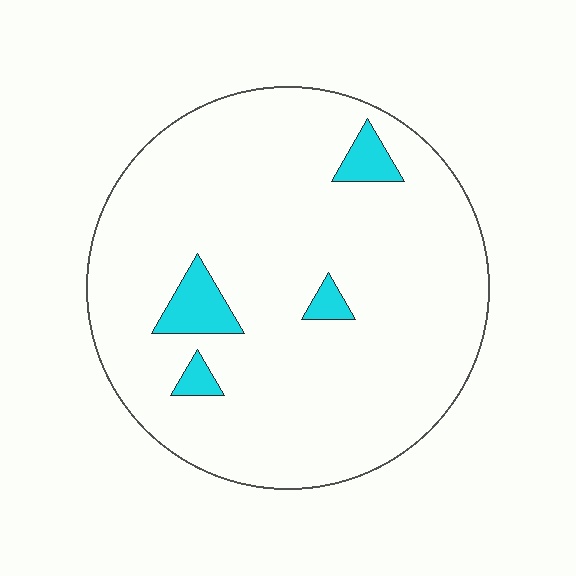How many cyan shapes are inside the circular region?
4.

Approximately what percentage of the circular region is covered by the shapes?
Approximately 5%.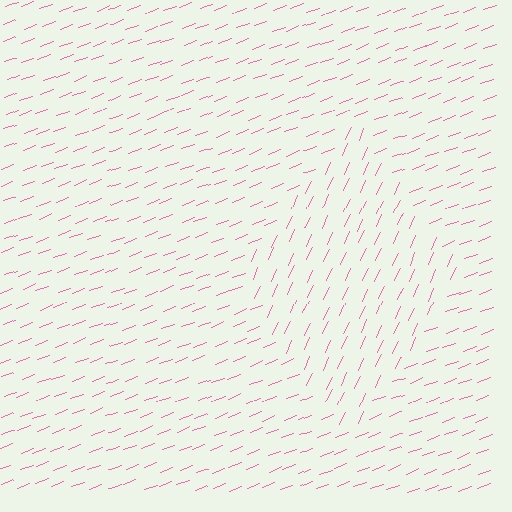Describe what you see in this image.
The image is filled with small pink line segments. A diamond region in the image has lines oriented differently from the surrounding lines, creating a visible texture boundary.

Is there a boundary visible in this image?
Yes, there is a texture boundary formed by a change in line orientation.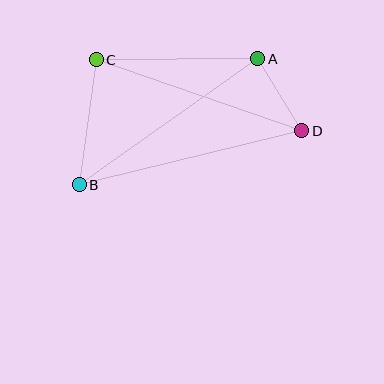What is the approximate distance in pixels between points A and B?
The distance between A and B is approximately 218 pixels.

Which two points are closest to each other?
Points A and D are closest to each other.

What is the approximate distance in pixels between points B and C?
The distance between B and C is approximately 126 pixels.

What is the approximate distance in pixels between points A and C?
The distance between A and C is approximately 161 pixels.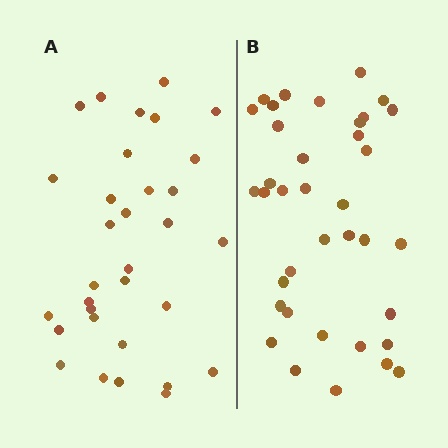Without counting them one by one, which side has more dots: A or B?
Region B (the right region) has more dots.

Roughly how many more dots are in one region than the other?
Region B has about 5 more dots than region A.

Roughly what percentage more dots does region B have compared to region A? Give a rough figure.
About 15% more.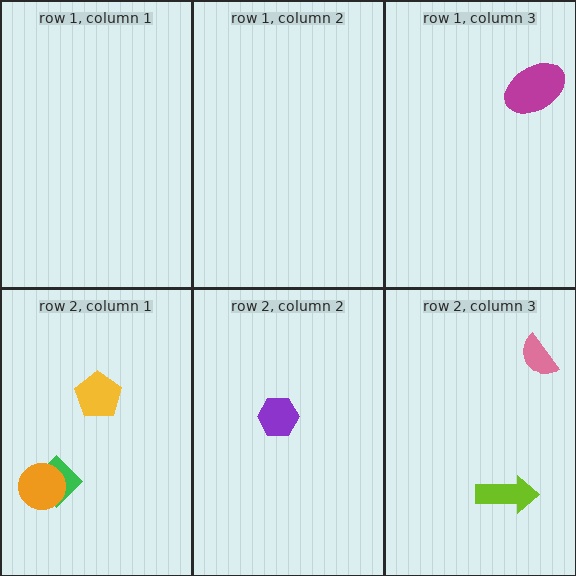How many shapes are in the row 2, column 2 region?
1.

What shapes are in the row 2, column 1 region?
The green diamond, the yellow pentagon, the orange circle.